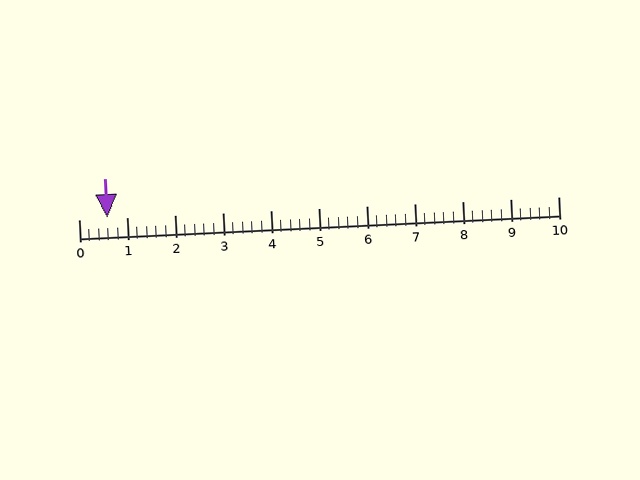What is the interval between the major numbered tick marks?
The major tick marks are spaced 1 units apart.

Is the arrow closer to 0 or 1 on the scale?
The arrow is closer to 1.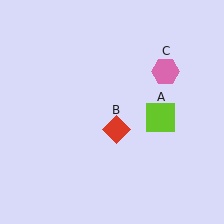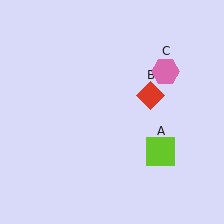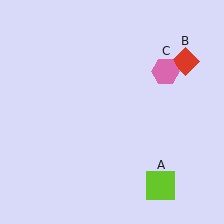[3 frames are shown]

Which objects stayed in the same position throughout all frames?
Pink hexagon (object C) remained stationary.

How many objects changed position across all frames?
2 objects changed position: lime square (object A), red diamond (object B).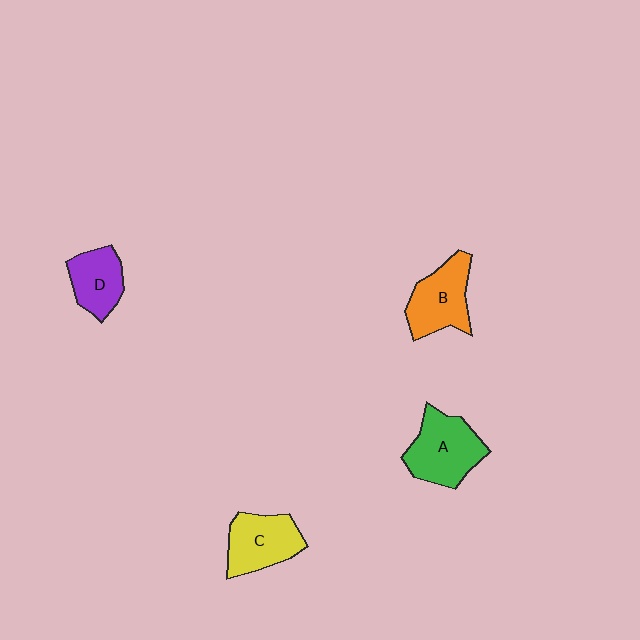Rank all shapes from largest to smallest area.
From largest to smallest: A (green), B (orange), C (yellow), D (purple).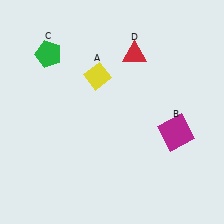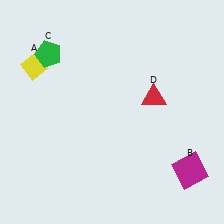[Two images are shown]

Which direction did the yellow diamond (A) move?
The yellow diamond (A) moved left.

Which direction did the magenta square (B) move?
The magenta square (B) moved down.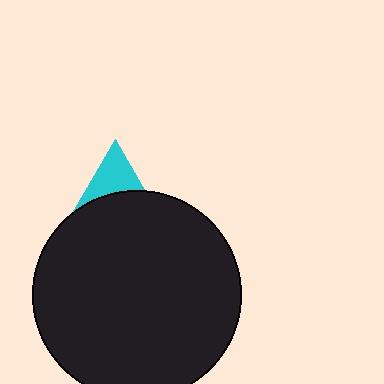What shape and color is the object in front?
The object in front is a black circle.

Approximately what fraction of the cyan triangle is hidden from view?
Roughly 65% of the cyan triangle is hidden behind the black circle.